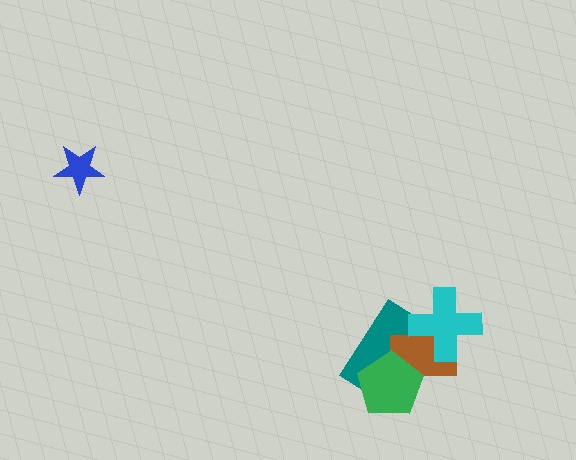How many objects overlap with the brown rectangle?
3 objects overlap with the brown rectangle.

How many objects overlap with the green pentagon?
2 objects overlap with the green pentagon.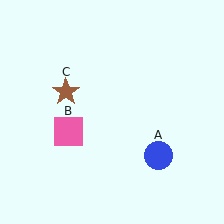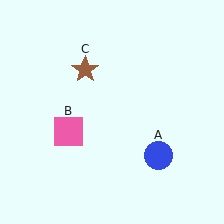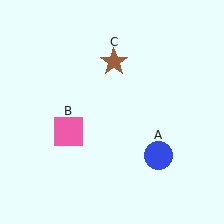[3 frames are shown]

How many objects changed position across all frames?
1 object changed position: brown star (object C).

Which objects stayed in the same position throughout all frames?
Blue circle (object A) and pink square (object B) remained stationary.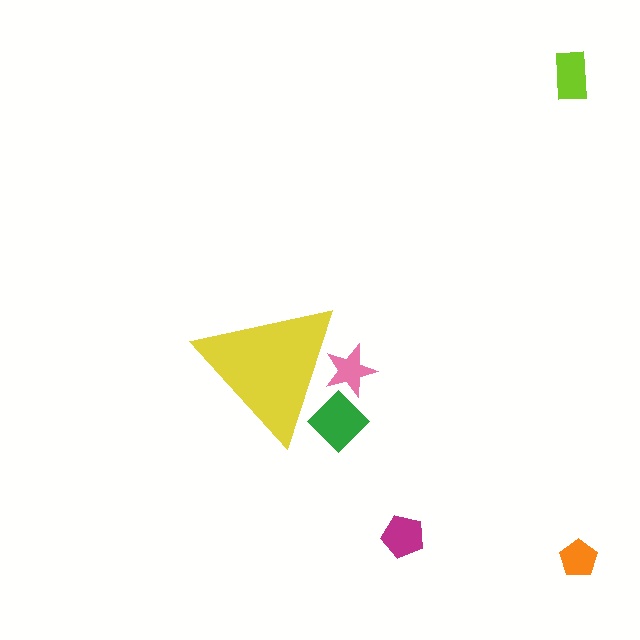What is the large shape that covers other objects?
A yellow triangle.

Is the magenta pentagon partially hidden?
No, the magenta pentagon is fully visible.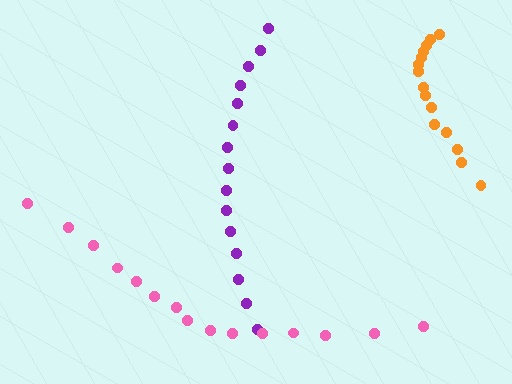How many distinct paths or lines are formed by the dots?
There are 3 distinct paths.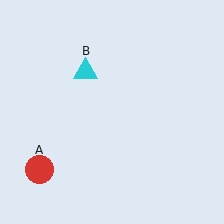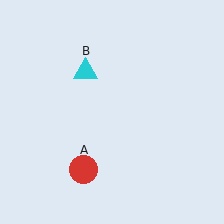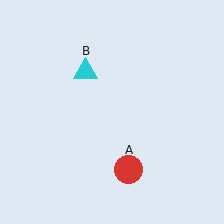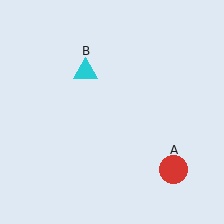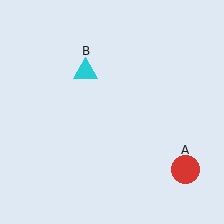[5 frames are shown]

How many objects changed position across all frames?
1 object changed position: red circle (object A).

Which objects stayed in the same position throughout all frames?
Cyan triangle (object B) remained stationary.